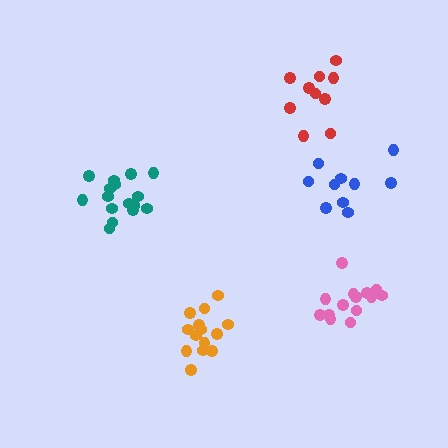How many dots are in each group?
Group 1: 10 dots, Group 2: 14 dots, Group 3: 16 dots, Group 4: 14 dots, Group 5: 10 dots (64 total).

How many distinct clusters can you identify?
There are 5 distinct clusters.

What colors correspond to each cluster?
The clusters are colored: red, pink, teal, orange, blue.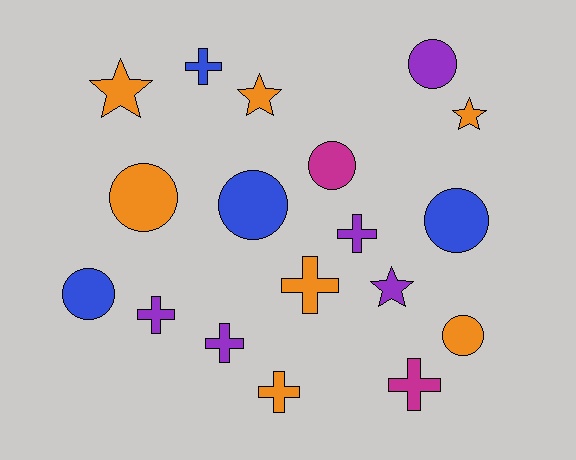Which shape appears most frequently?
Circle, with 7 objects.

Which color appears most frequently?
Orange, with 7 objects.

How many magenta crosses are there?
There is 1 magenta cross.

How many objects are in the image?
There are 18 objects.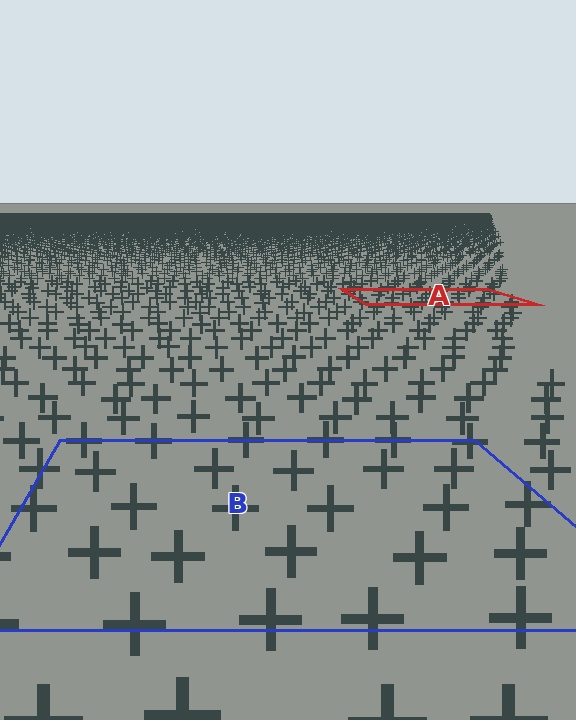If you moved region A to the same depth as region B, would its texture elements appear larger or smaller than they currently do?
They would appear larger. At a closer depth, the same texture elements are projected at a bigger on-screen size.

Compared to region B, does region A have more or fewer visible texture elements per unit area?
Region A has more texture elements per unit area — they are packed more densely because it is farther away.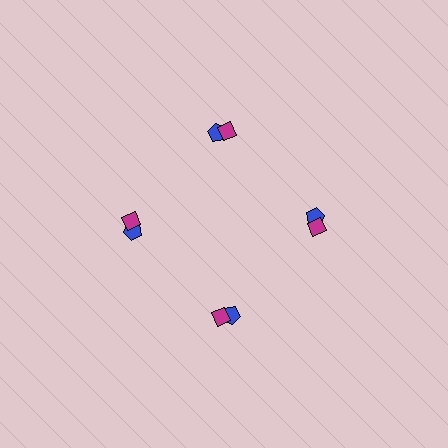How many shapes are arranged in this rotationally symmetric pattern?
There are 8 shapes, arranged in 4 groups of 2.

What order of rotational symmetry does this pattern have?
This pattern has 4-fold rotational symmetry.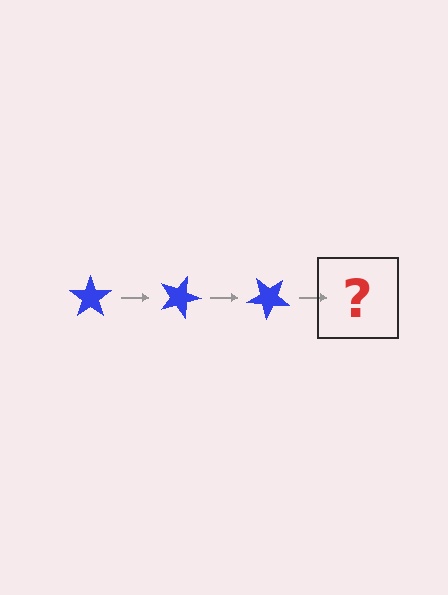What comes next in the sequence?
The next element should be a blue star rotated 60 degrees.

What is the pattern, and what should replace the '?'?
The pattern is that the star rotates 20 degrees each step. The '?' should be a blue star rotated 60 degrees.